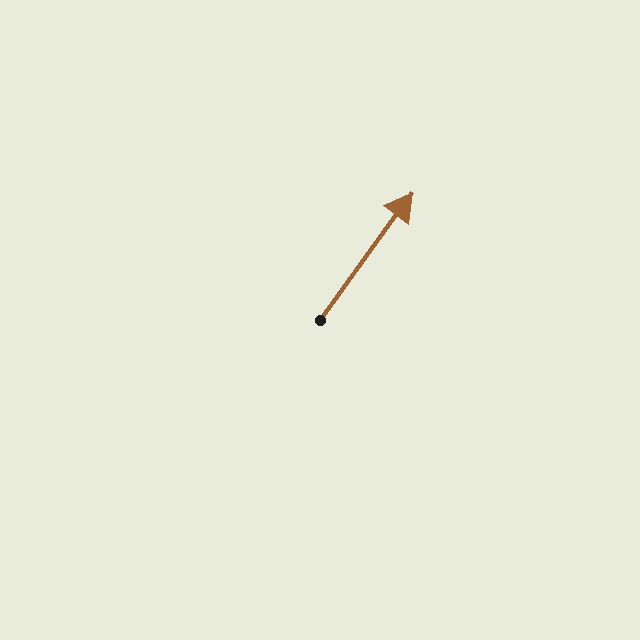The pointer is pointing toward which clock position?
Roughly 1 o'clock.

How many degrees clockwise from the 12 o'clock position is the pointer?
Approximately 36 degrees.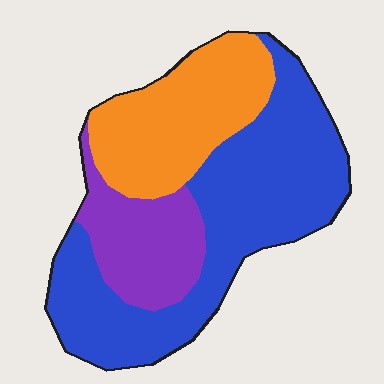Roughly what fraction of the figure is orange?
Orange covers about 30% of the figure.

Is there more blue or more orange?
Blue.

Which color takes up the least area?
Purple, at roughly 20%.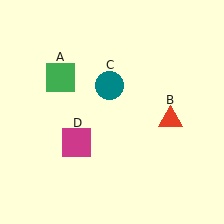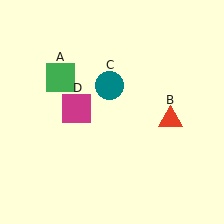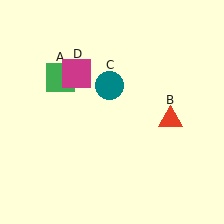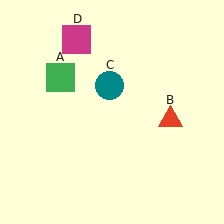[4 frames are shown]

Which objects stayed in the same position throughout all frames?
Green square (object A) and red triangle (object B) and teal circle (object C) remained stationary.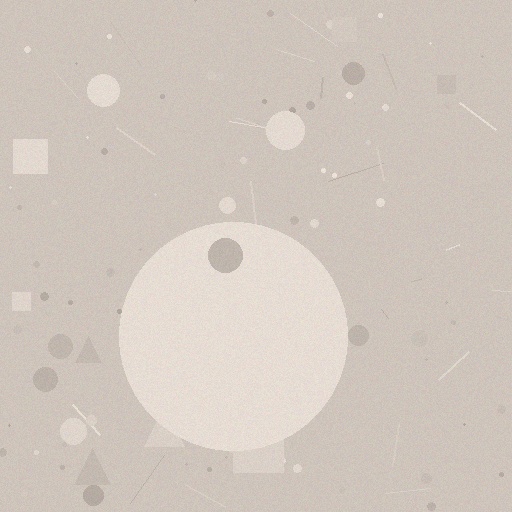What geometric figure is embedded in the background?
A circle is embedded in the background.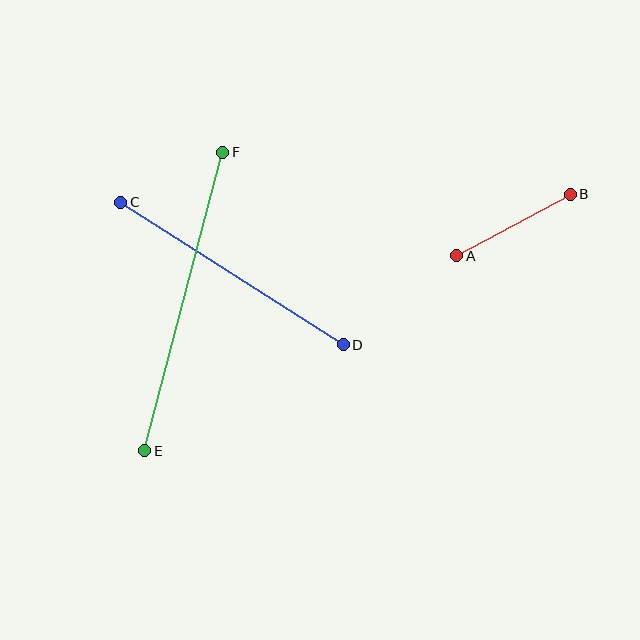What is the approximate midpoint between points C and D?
The midpoint is at approximately (232, 273) pixels.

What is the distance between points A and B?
The distance is approximately 129 pixels.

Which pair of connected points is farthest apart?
Points E and F are farthest apart.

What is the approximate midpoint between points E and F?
The midpoint is at approximately (184, 301) pixels.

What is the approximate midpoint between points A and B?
The midpoint is at approximately (514, 225) pixels.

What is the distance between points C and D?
The distance is approximately 264 pixels.